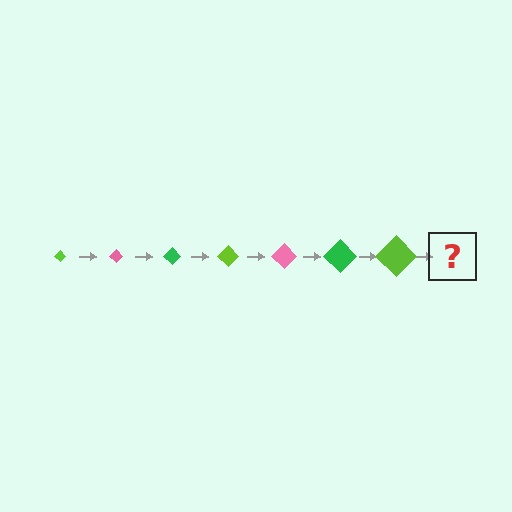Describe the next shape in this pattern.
It should be a pink diamond, larger than the previous one.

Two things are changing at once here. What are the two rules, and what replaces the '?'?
The two rules are that the diamond grows larger each step and the color cycles through lime, pink, and green. The '?' should be a pink diamond, larger than the previous one.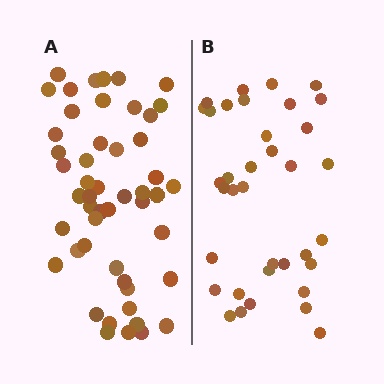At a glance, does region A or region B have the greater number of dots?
Region A (the left region) has more dots.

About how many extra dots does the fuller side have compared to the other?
Region A has approximately 15 more dots than region B.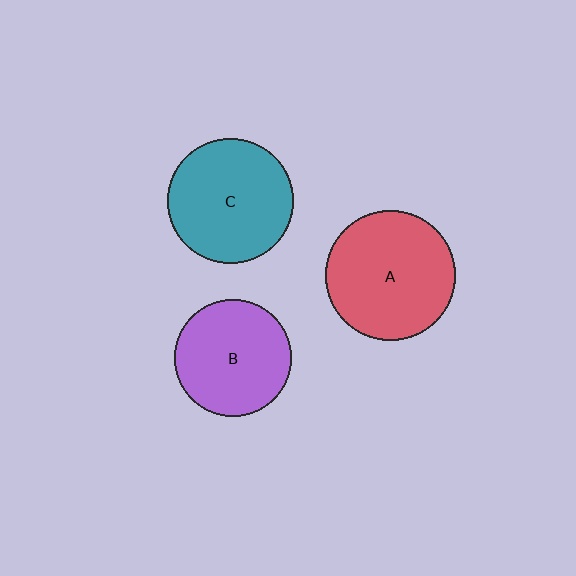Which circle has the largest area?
Circle A (red).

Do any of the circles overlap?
No, none of the circles overlap.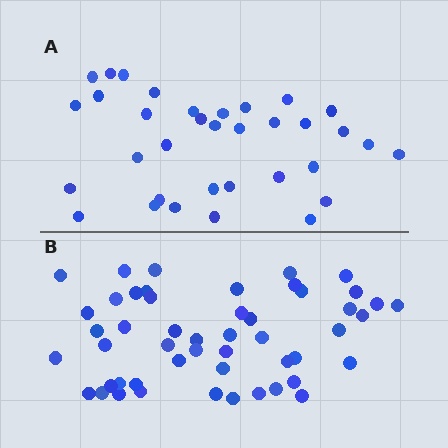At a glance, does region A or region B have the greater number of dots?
Region B (the bottom region) has more dots.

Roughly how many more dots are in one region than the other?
Region B has approximately 15 more dots than region A.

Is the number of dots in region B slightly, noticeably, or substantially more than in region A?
Region B has substantially more. The ratio is roughly 1.5 to 1.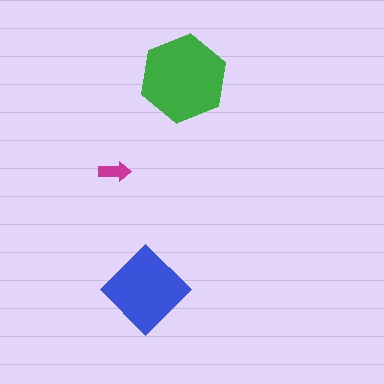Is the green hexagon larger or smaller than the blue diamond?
Larger.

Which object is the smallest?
The magenta arrow.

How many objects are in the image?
There are 3 objects in the image.